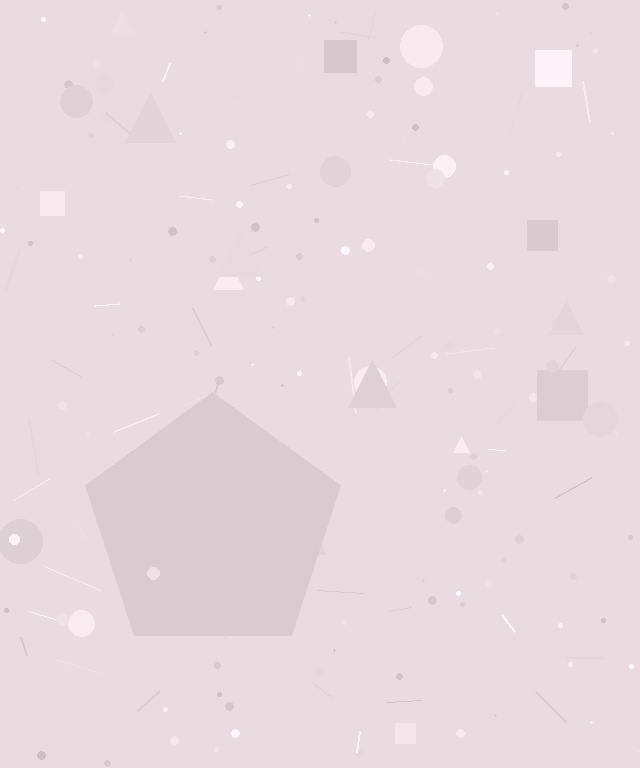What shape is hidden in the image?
A pentagon is hidden in the image.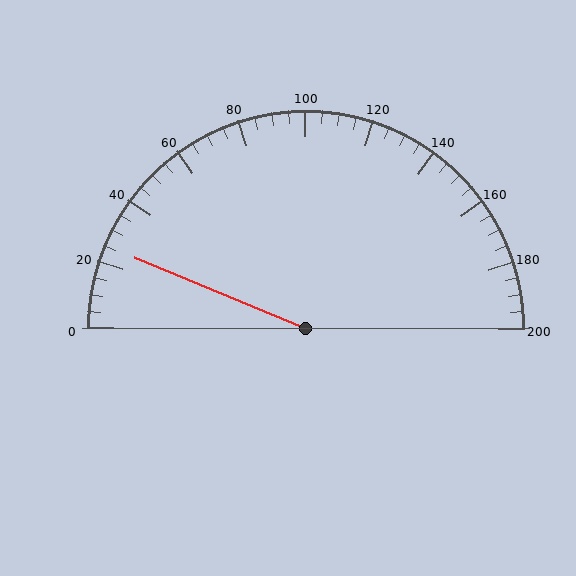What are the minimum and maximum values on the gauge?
The gauge ranges from 0 to 200.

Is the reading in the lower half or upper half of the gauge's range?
The reading is in the lower half of the range (0 to 200).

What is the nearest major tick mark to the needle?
The nearest major tick mark is 20.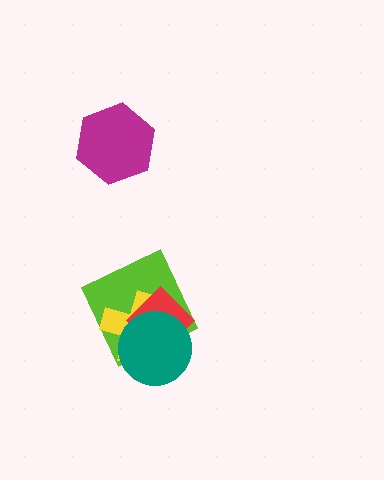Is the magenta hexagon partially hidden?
No, no other shape covers it.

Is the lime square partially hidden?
Yes, it is partially covered by another shape.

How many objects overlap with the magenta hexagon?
0 objects overlap with the magenta hexagon.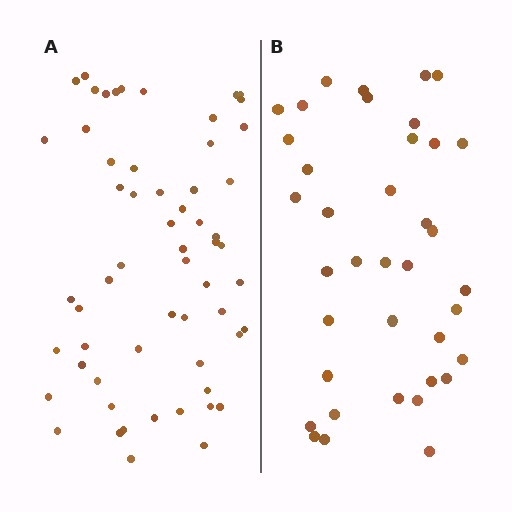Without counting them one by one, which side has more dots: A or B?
Region A (the left region) has more dots.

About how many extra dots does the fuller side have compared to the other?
Region A has approximately 20 more dots than region B.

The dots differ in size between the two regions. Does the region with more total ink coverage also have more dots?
No. Region B has more total ink coverage because its dots are larger, but region A actually contains more individual dots. Total area can be misleading — the number of items is what matters here.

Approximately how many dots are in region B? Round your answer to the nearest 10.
About 40 dots. (The exact count is 38, which rounds to 40.)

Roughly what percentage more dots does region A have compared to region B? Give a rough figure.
About 55% more.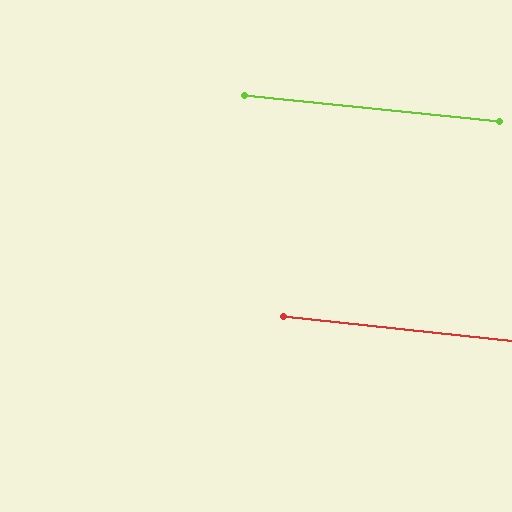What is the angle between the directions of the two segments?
Approximately 0 degrees.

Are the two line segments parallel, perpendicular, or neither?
Parallel — their directions differ by only 0.1°.